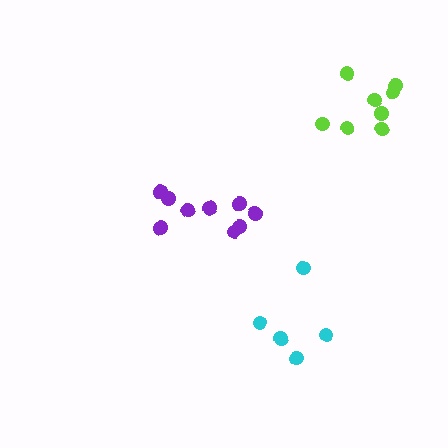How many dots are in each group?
Group 1: 5 dots, Group 2: 9 dots, Group 3: 8 dots (22 total).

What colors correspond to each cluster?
The clusters are colored: cyan, purple, lime.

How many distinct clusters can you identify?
There are 3 distinct clusters.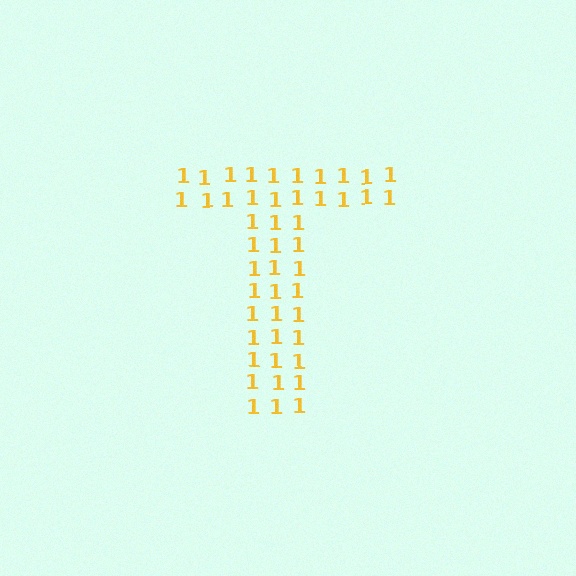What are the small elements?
The small elements are digit 1's.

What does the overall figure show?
The overall figure shows the letter T.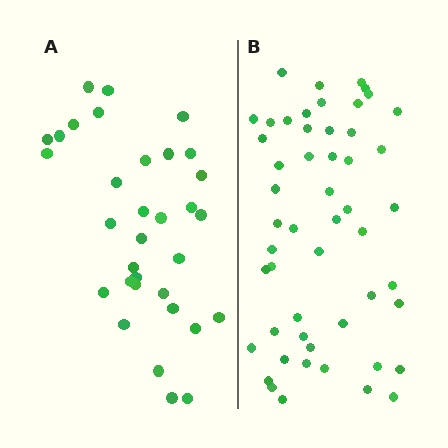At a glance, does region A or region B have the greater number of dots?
Region B (the right region) has more dots.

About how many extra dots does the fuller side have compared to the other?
Region B has approximately 20 more dots than region A.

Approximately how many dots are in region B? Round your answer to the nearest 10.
About 50 dots. (The exact count is 52, which rounds to 50.)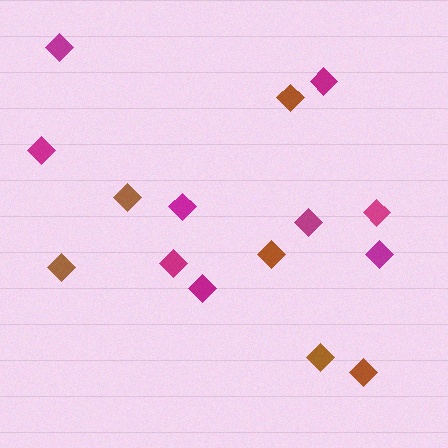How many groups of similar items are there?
There are 2 groups: one group of magenta diamonds (9) and one group of brown diamonds (6).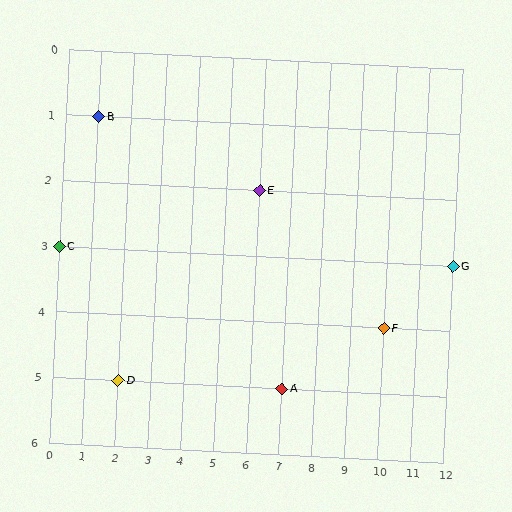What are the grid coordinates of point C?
Point C is at grid coordinates (0, 3).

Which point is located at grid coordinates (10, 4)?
Point F is at (10, 4).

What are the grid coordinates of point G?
Point G is at grid coordinates (12, 3).